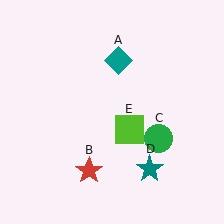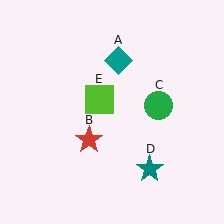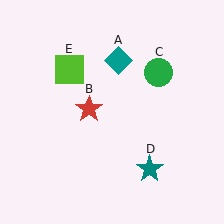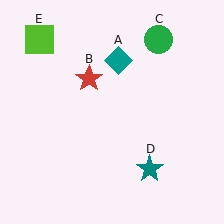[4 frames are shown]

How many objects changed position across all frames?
3 objects changed position: red star (object B), green circle (object C), lime square (object E).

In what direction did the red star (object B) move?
The red star (object B) moved up.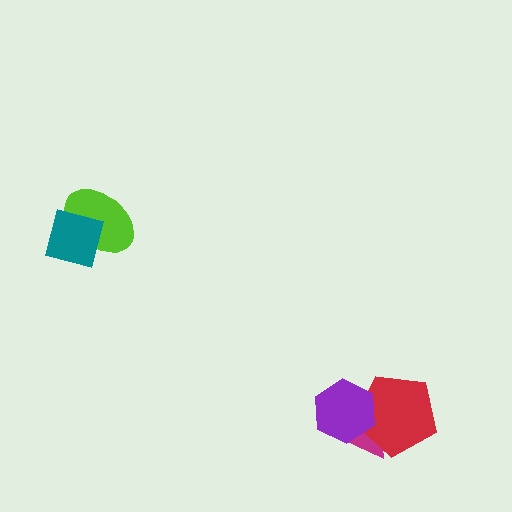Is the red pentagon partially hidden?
Yes, it is partially covered by another shape.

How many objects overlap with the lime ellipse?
1 object overlaps with the lime ellipse.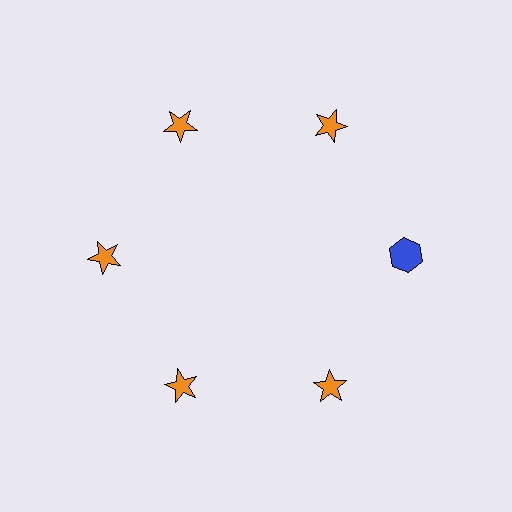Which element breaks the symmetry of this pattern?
The blue hexagon at roughly the 3 o'clock position breaks the symmetry. All other shapes are orange stars.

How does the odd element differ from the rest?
It differs in both color (blue instead of orange) and shape (hexagon instead of star).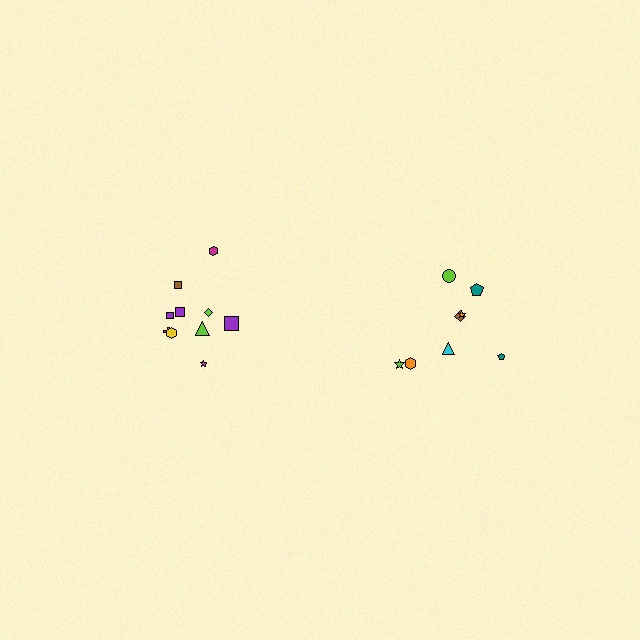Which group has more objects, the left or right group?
The left group.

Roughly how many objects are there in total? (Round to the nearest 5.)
Roughly 20 objects in total.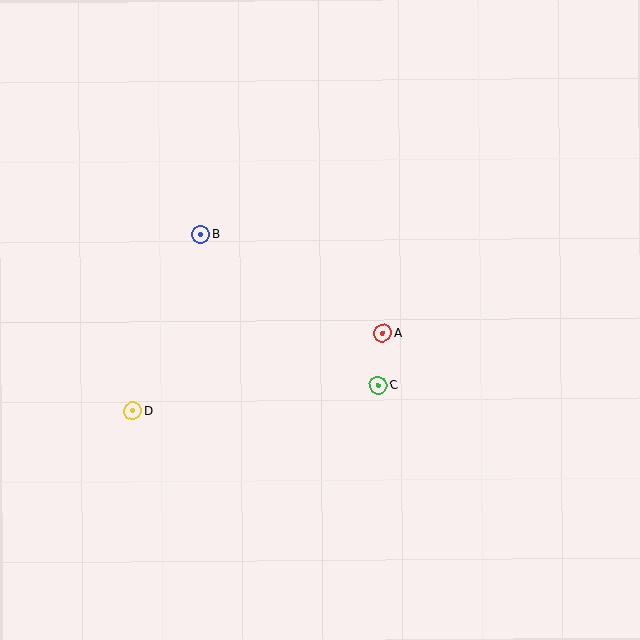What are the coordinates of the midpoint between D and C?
The midpoint between D and C is at (255, 398).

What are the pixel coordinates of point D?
Point D is at (132, 411).